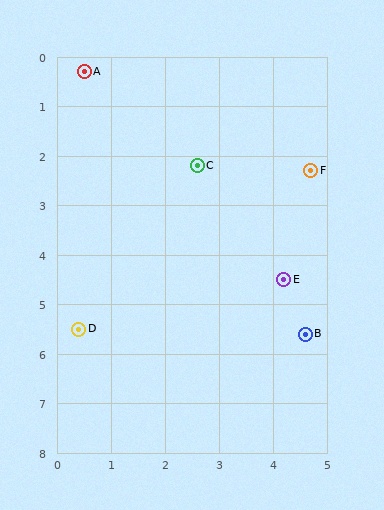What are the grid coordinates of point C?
Point C is at approximately (2.6, 2.2).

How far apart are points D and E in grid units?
Points D and E are about 3.9 grid units apart.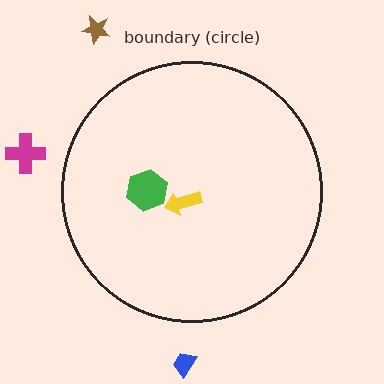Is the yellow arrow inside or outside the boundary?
Inside.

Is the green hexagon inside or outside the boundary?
Inside.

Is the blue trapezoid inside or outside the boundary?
Outside.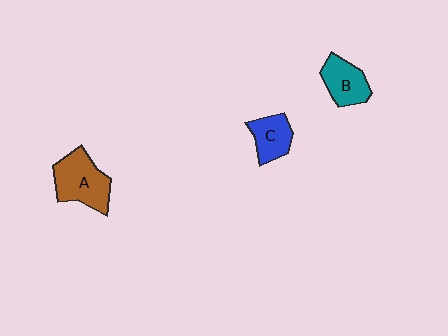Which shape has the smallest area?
Shape C (blue).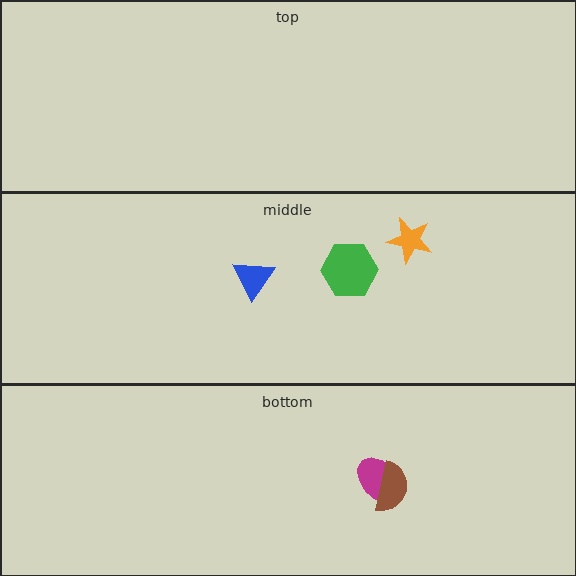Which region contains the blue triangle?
The middle region.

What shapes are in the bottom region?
The magenta ellipse, the brown semicircle.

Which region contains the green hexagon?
The middle region.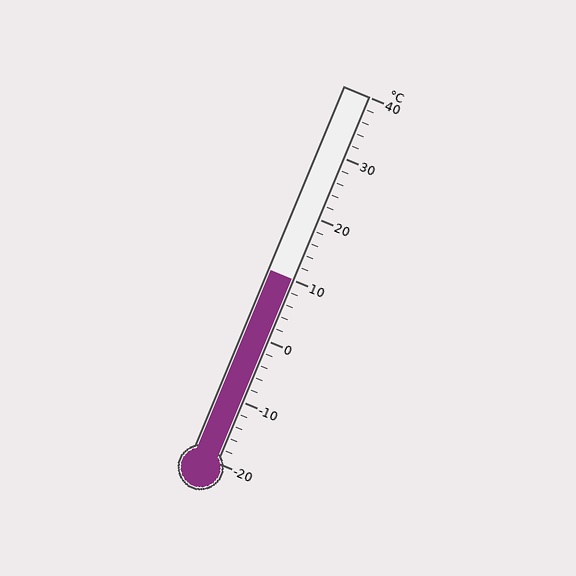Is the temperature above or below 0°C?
The temperature is above 0°C.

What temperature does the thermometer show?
The thermometer shows approximately 10°C.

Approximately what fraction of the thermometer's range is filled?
The thermometer is filled to approximately 50% of its range.